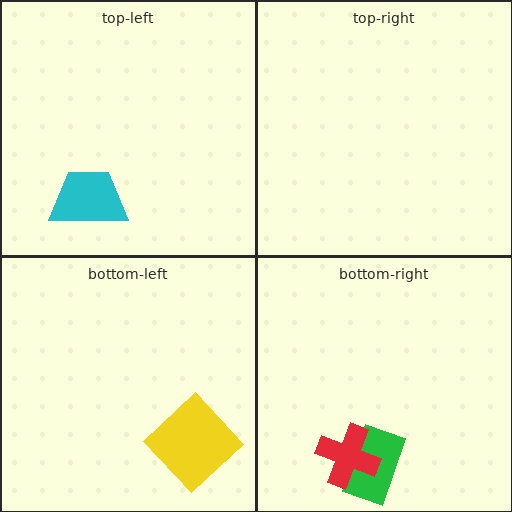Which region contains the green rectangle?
The bottom-right region.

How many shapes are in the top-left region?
1.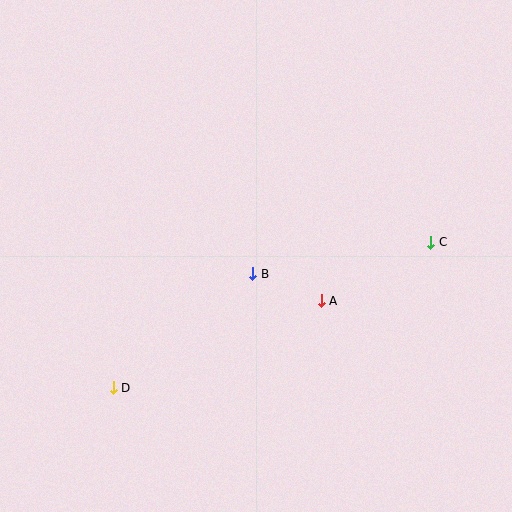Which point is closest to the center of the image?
Point B at (253, 274) is closest to the center.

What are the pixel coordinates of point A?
Point A is at (321, 301).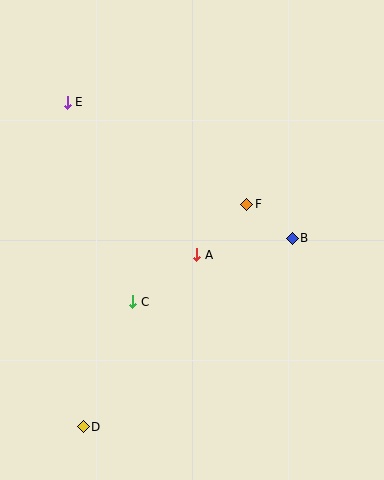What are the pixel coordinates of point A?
Point A is at (197, 255).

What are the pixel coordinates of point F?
Point F is at (247, 204).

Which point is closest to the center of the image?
Point A at (197, 255) is closest to the center.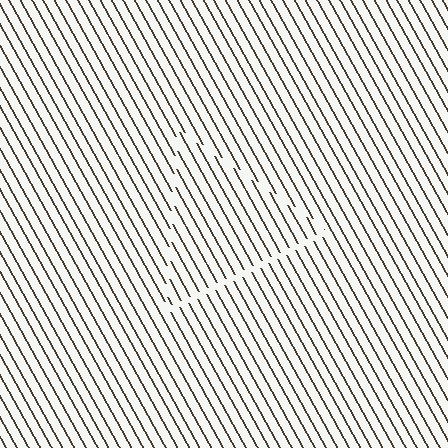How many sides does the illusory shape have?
3 sides — the line-ends trace a triangle.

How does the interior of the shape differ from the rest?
The interior of the shape contains the same grating, shifted by half a period — the contour is defined by the phase discontinuity where line-ends from the inner and outer gratings abut.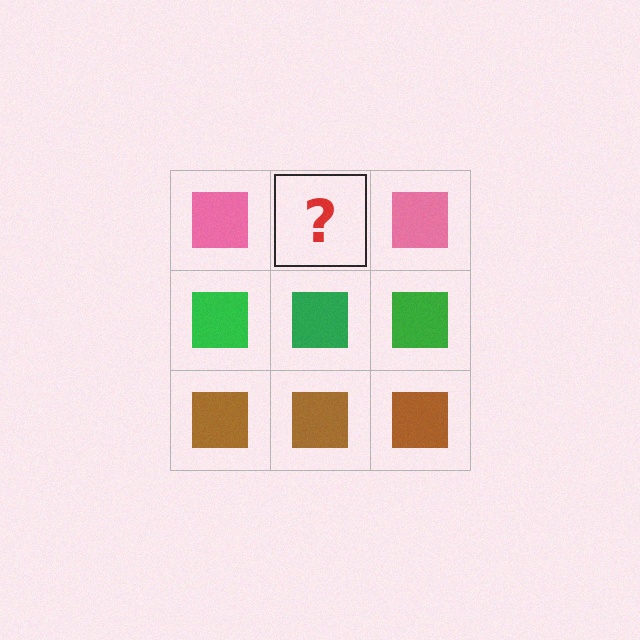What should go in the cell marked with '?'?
The missing cell should contain a pink square.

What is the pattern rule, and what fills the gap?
The rule is that each row has a consistent color. The gap should be filled with a pink square.